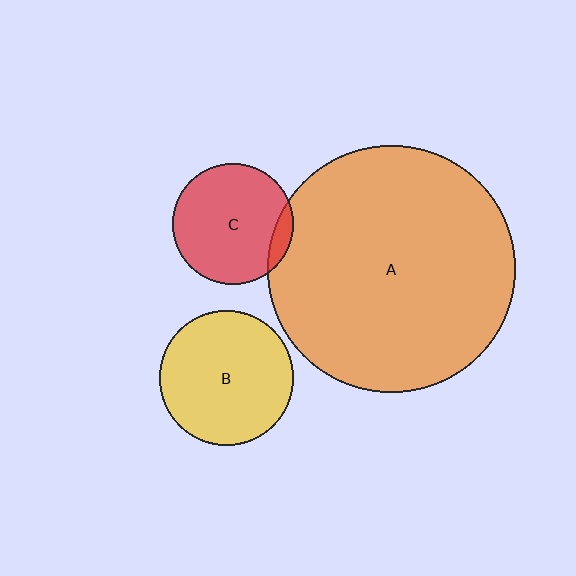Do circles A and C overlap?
Yes.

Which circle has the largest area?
Circle A (orange).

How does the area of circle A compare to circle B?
Approximately 3.4 times.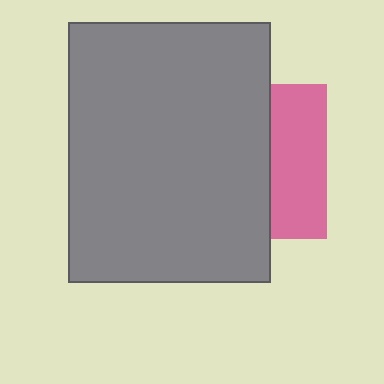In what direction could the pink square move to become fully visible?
The pink square could move right. That would shift it out from behind the gray rectangle entirely.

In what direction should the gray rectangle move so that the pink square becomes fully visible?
The gray rectangle should move left. That is the shortest direction to clear the overlap and leave the pink square fully visible.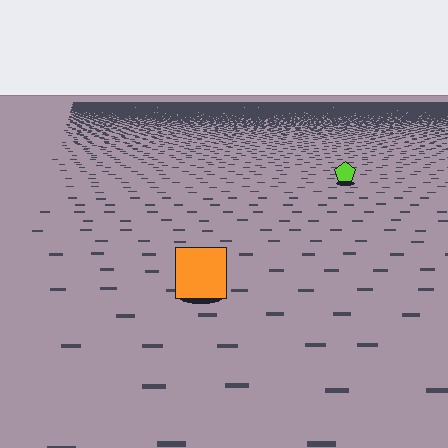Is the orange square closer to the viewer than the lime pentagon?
Yes. The orange square is closer — you can tell from the texture gradient: the ground texture is coarser near it.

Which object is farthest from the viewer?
The lime pentagon is farthest from the viewer. It appears smaller and the ground texture around it is denser.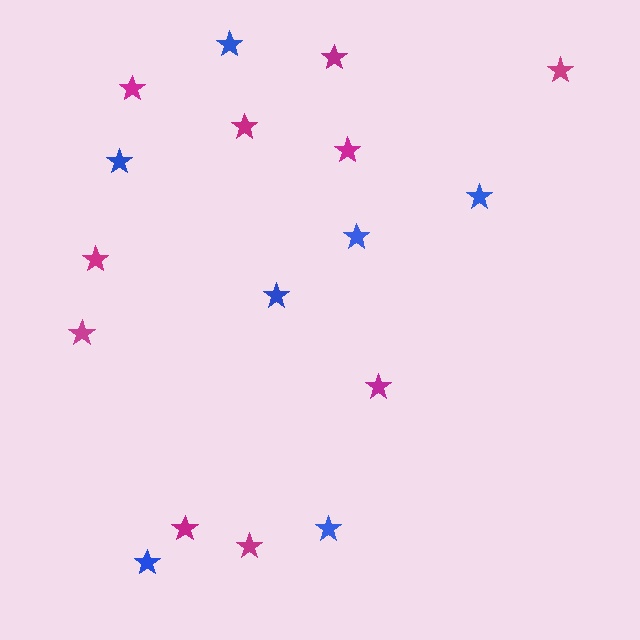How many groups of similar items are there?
There are 2 groups: one group of magenta stars (10) and one group of blue stars (7).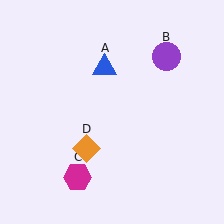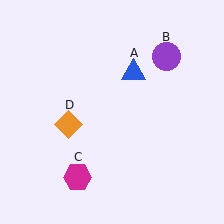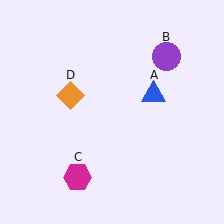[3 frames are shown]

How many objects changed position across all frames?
2 objects changed position: blue triangle (object A), orange diamond (object D).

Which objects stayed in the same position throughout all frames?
Purple circle (object B) and magenta hexagon (object C) remained stationary.